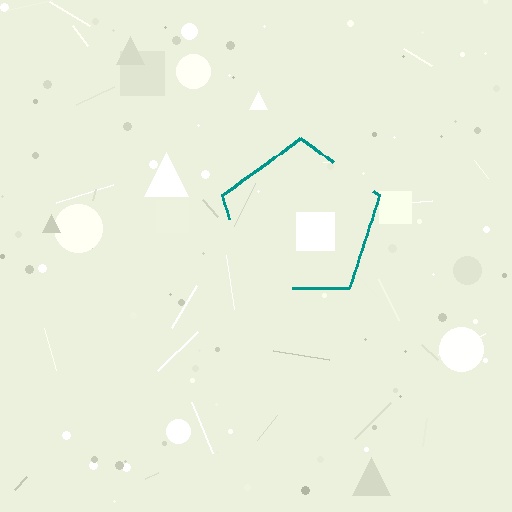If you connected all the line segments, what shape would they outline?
They would outline a pentagon.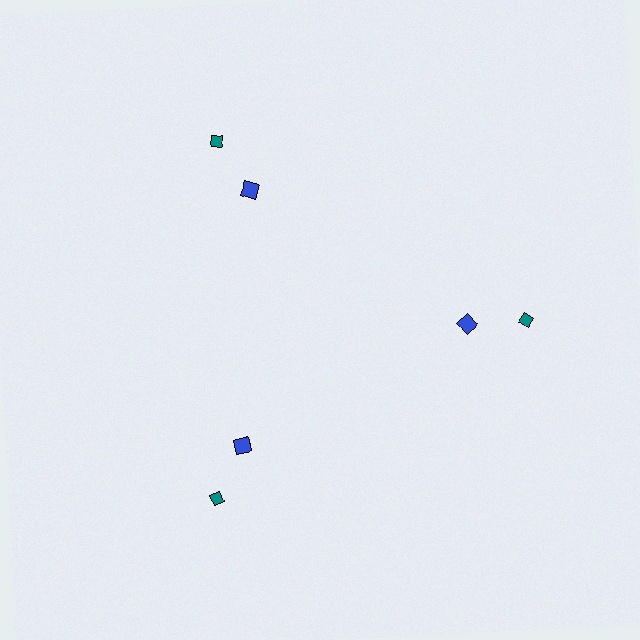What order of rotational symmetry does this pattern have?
This pattern has 3-fold rotational symmetry.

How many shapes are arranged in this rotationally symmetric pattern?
There are 6 shapes, arranged in 3 groups of 2.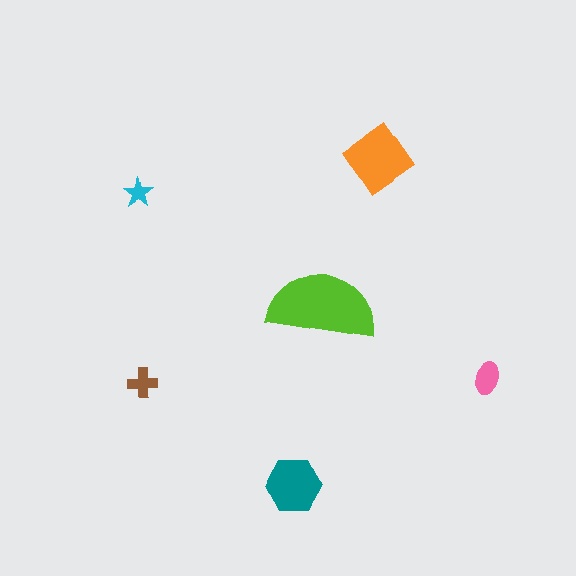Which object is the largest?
The lime semicircle.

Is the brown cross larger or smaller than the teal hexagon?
Smaller.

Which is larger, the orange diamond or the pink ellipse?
The orange diamond.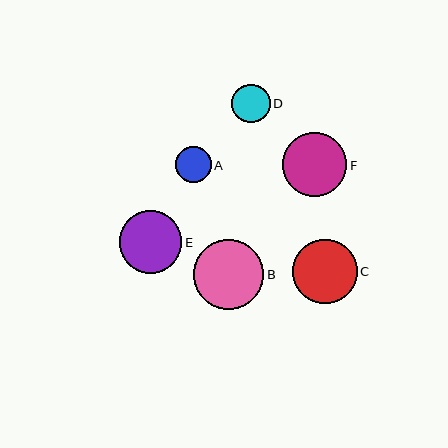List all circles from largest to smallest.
From largest to smallest: B, C, F, E, D, A.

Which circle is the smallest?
Circle A is the smallest with a size of approximately 36 pixels.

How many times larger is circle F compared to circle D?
Circle F is approximately 1.7 times the size of circle D.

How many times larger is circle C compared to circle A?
Circle C is approximately 1.8 times the size of circle A.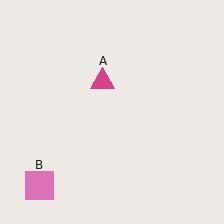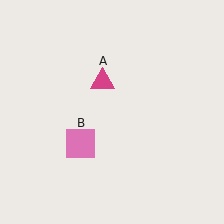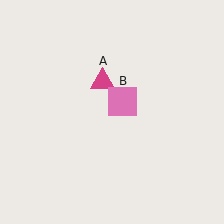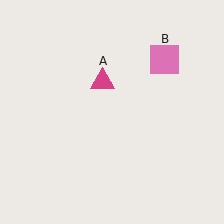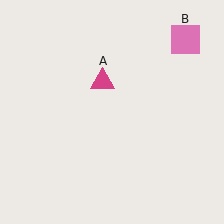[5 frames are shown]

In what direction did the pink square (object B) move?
The pink square (object B) moved up and to the right.